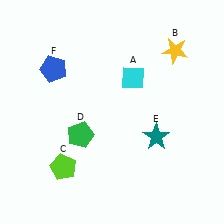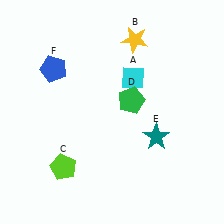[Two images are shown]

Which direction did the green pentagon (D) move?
The green pentagon (D) moved right.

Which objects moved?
The objects that moved are: the yellow star (B), the green pentagon (D).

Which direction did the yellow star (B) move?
The yellow star (B) moved left.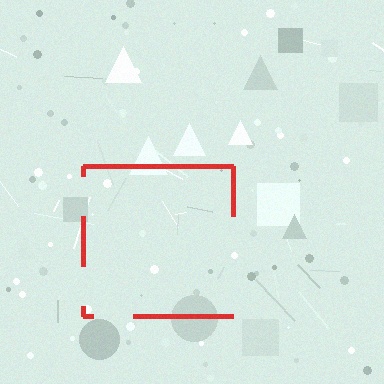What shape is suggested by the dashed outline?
The dashed outline suggests a square.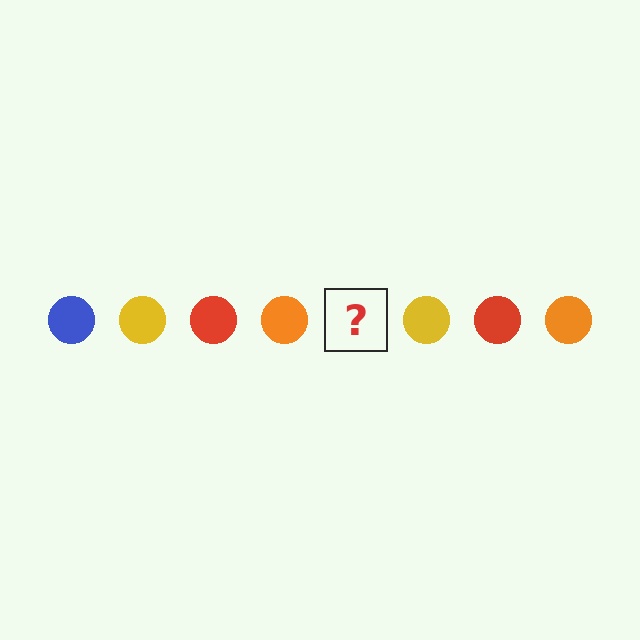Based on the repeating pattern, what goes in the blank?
The blank should be a blue circle.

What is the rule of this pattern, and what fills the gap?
The rule is that the pattern cycles through blue, yellow, red, orange circles. The gap should be filled with a blue circle.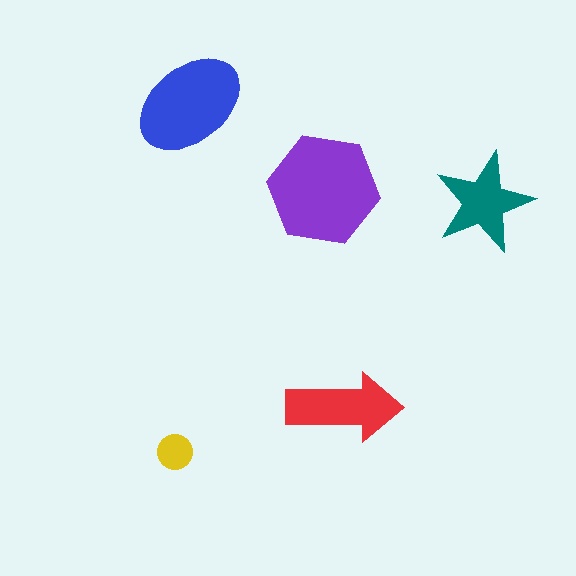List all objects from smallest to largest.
The yellow circle, the teal star, the red arrow, the blue ellipse, the purple hexagon.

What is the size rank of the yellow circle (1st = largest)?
5th.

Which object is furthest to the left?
The yellow circle is leftmost.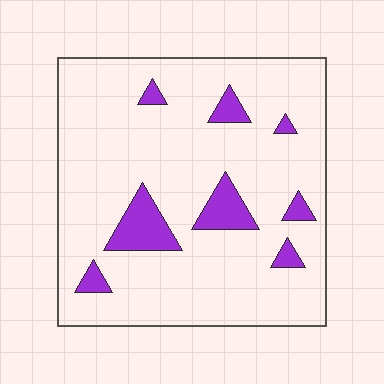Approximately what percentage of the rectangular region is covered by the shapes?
Approximately 10%.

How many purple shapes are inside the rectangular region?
8.